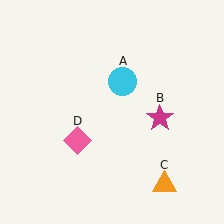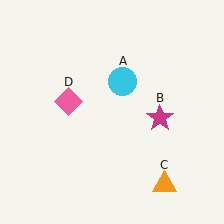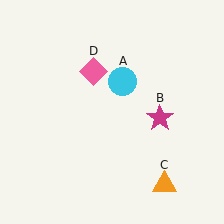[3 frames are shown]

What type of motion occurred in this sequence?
The pink diamond (object D) rotated clockwise around the center of the scene.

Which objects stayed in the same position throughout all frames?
Cyan circle (object A) and magenta star (object B) and orange triangle (object C) remained stationary.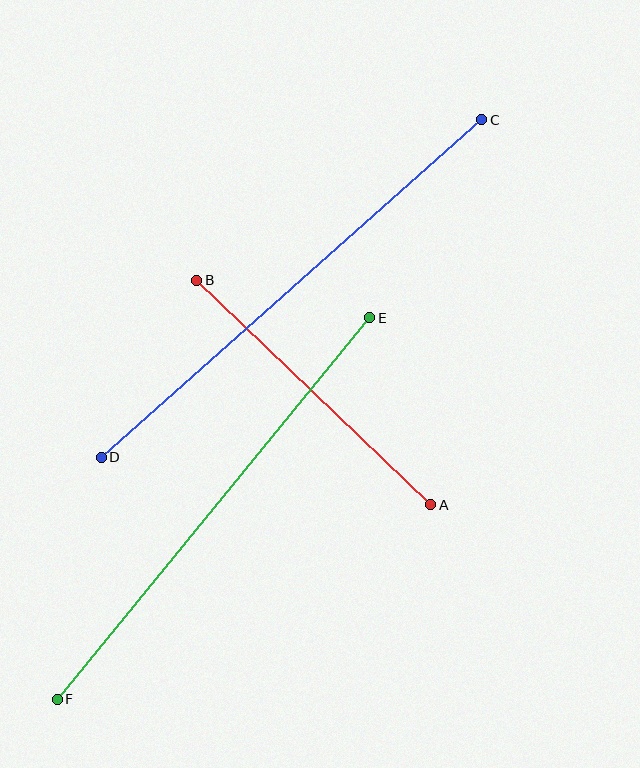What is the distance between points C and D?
The distance is approximately 509 pixels.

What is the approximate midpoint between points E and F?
The midpoint is at approximately (214, 509) pixels.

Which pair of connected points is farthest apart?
Points C and D are farthest apart.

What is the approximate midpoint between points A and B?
The midpoint is at approximately (314, 393) pixels.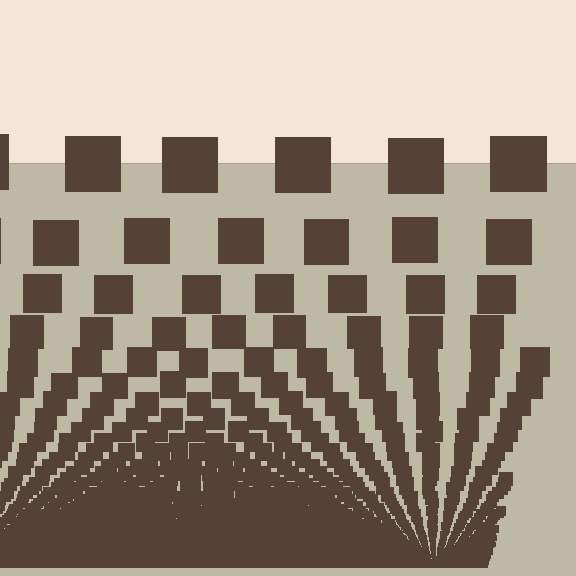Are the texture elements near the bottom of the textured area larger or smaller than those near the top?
Smaller. The gradient is inverted — elements near the bottom are smaller and denser.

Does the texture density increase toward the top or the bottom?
Density increases toward the bottom.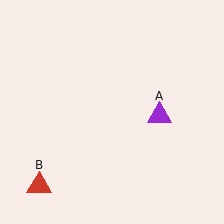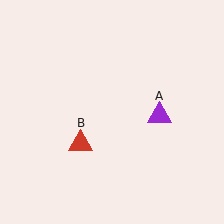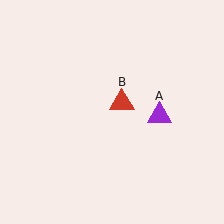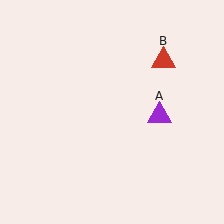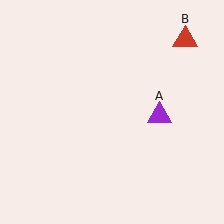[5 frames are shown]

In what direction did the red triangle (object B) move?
The red triangle (object B) moved up and to the right.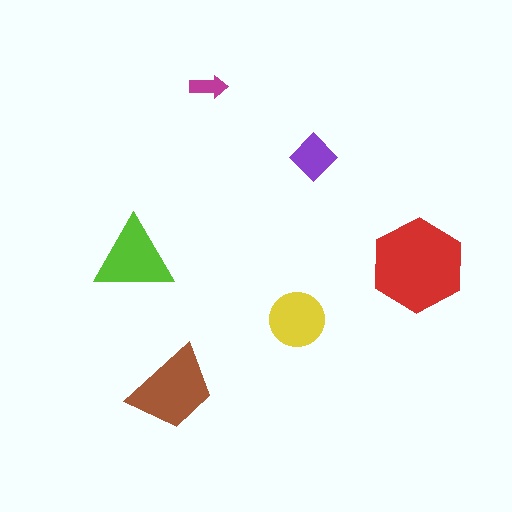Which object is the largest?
The red hexagon.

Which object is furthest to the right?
The red hexagon is rightmost.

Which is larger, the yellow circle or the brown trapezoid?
The brown trapezoid.